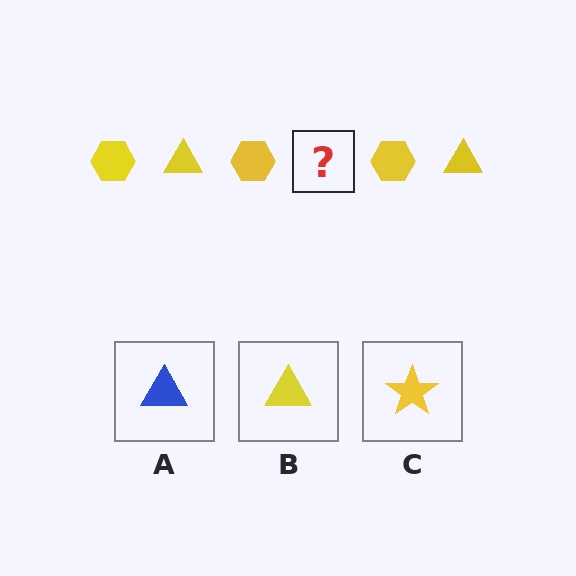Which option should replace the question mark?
Option B.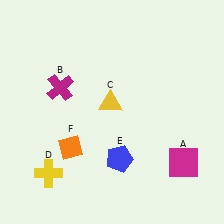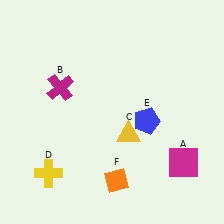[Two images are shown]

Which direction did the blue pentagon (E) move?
The blue pentagon (E) moved up.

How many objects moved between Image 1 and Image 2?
3 objects moved between the two images.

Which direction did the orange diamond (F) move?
The orange diamond (F) moved right.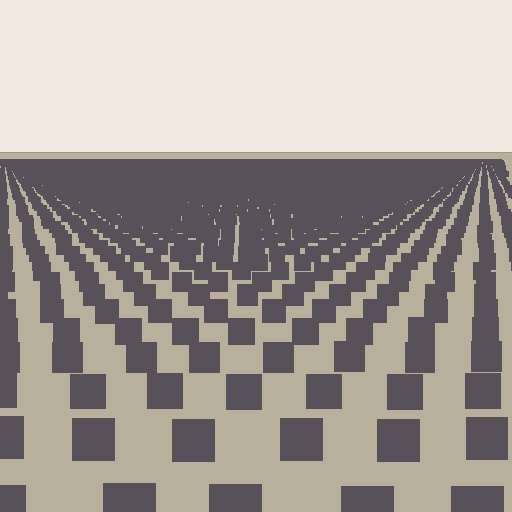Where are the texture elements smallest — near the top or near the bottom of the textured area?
Near the top.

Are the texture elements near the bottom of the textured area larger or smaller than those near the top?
Larger. Near the bottom, elements are closer to the viewer and appear at a bigger on-screen size.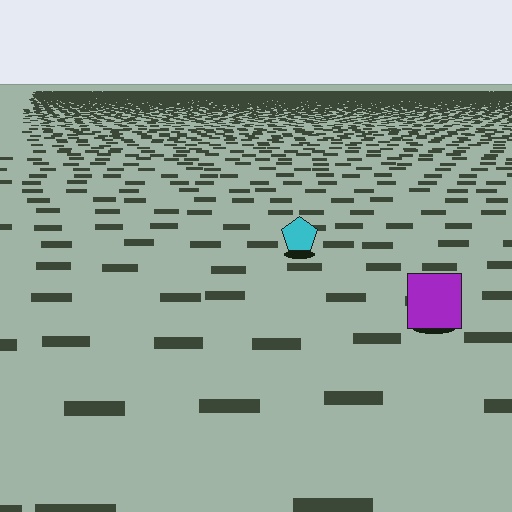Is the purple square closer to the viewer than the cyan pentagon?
Yes. The purple square is closer — you can tell from the texture gradient: the ground texture is coarser near it.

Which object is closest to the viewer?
The purple square is closest. The texture marks near it are larger and more spread out.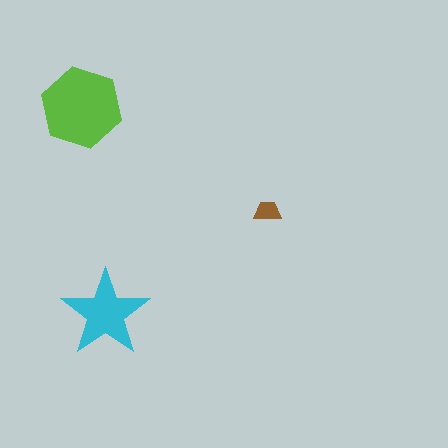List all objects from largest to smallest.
The lime hexagon, the cyan star, the brown trapezoid.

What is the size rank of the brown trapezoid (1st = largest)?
3rd.